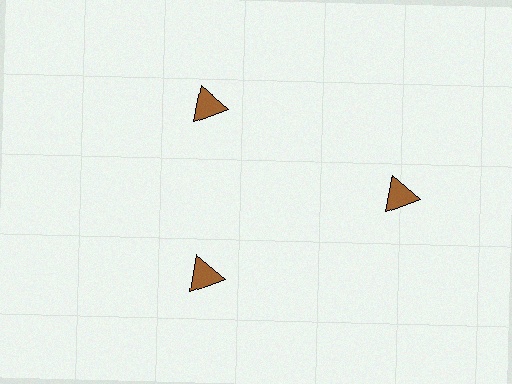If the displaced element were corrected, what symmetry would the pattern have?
It would have 3-fold rotational symmetry — the pattern would map onto itself every 120 degrees.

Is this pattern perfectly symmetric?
No. The 3 brown triangles are arranged in a ring, but one element near the 3 o'clock position is pushed outward from the center, breaking the 3-fold rotational symmetry.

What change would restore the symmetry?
The symmetry would be restored by moving it inward, back onto the ring so that all 3 triangles sit at equal angles and equal distance from the center.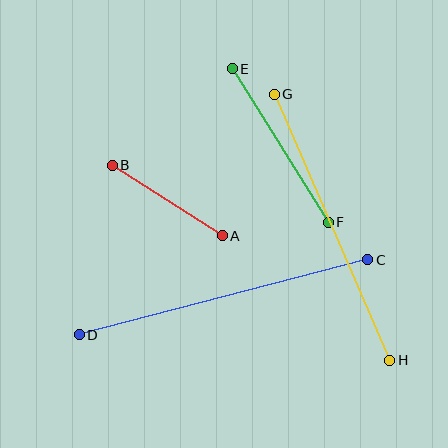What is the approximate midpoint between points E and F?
The midpoint is at approximately (280, 145) pixels.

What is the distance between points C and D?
The distance is approximately 298 pixels.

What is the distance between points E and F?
The distance is approximately 181 pixels.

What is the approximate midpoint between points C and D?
The midpoint is at approximately (223, 297) pixels.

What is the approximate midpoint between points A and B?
The midpoint is at approximately (167, 200) pixels.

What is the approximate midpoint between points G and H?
The midpoint is at approximately (332, 227) pixels.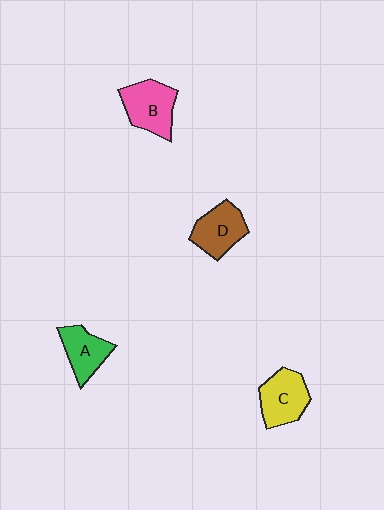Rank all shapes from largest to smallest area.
From largest to smallest: B (pink), C (yellow), D (brown), A (green).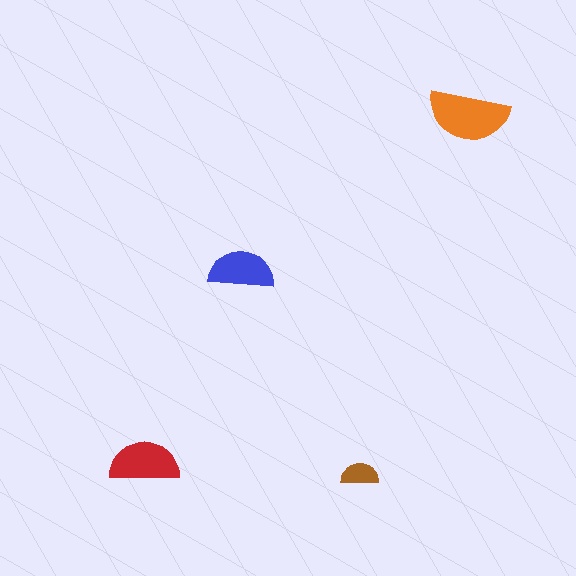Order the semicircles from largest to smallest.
the orange one, the red one, the blue one, the brown one.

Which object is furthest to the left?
The red semicircle is leftmost.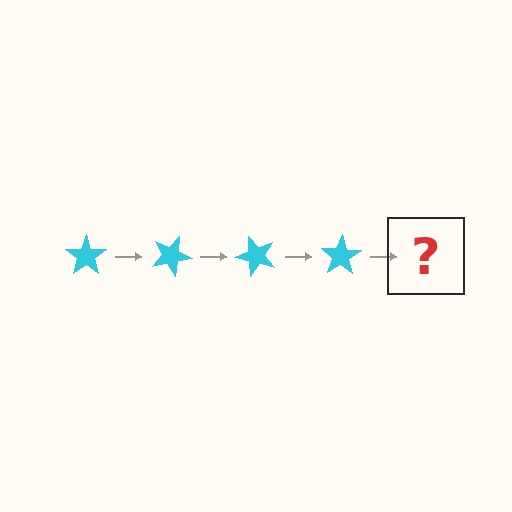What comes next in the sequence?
The next element should be a cyan star rotated 100 degrees.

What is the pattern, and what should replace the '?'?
The pattern is that the star rotates 25 degrees each step. The '?' should be a cyan star rotated 100 degrees.